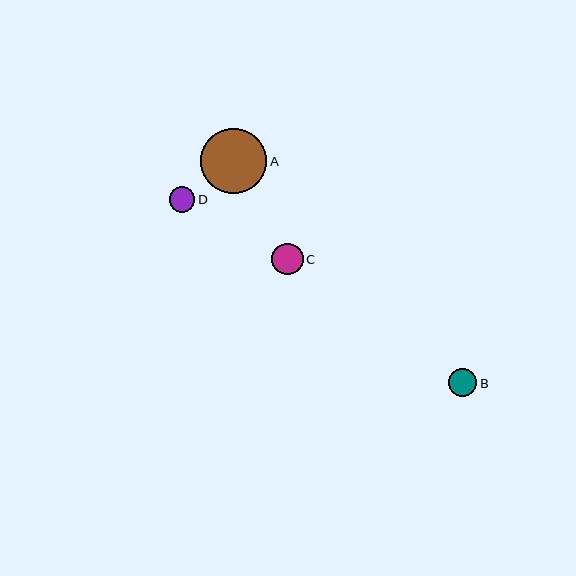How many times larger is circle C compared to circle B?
Circle C is approximately 1.1 times the size of circle B.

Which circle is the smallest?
Circle D is the smallest with a size of approximately 26 pixels.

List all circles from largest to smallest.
From largest to smallest: A, C, B, D.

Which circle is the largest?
Circle A is the largest with a size of approximately 66 pixels.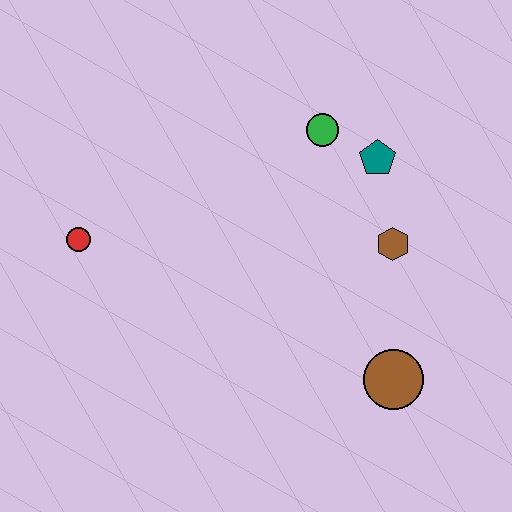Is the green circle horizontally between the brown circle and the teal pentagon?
No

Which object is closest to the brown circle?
The brown hexagon is closest to the brown circle.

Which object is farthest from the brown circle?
The red circle is farthest from the brown circle.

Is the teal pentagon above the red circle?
Yes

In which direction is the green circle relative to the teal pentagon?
The green circle is to the left of the teal pentagon.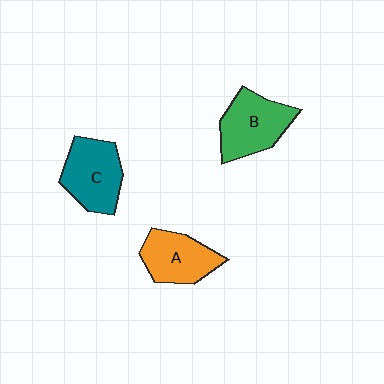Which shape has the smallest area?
Shape A (orange).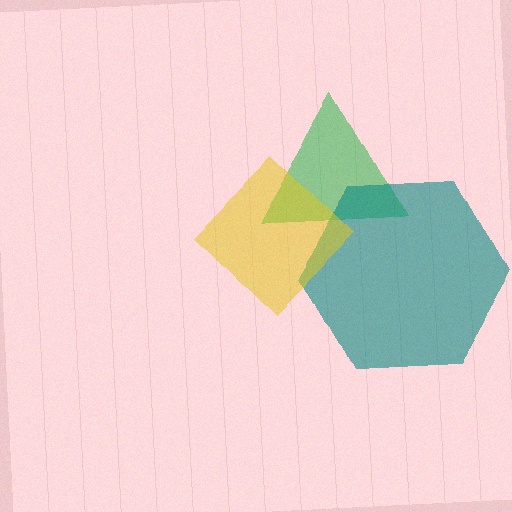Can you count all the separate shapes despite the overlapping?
Yes, there are 3 separate shapes.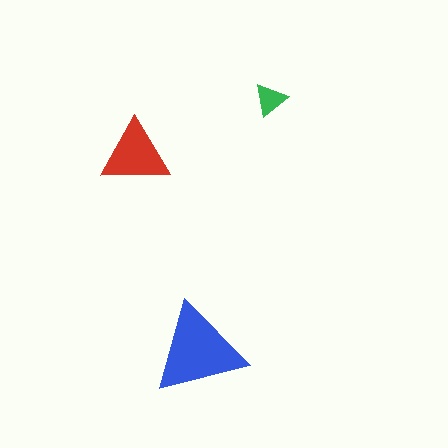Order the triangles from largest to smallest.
the blue one, the red one, the green one.